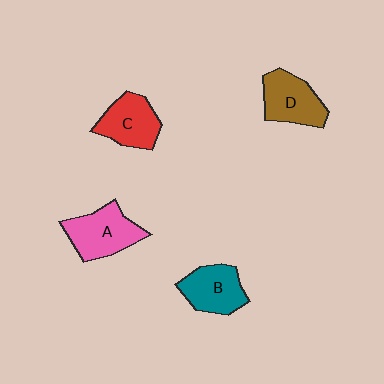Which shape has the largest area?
Shape A (pink).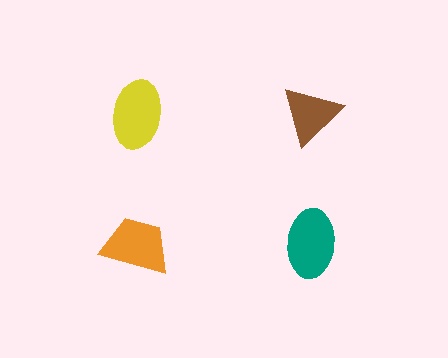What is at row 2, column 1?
An orange trapezoid.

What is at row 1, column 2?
A brown triangle.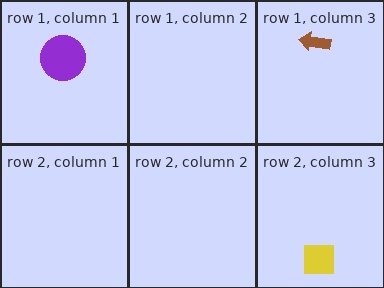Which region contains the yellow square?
The row 2, column 3 region.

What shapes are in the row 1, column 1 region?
The purple circle.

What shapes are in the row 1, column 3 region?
The brown arrow.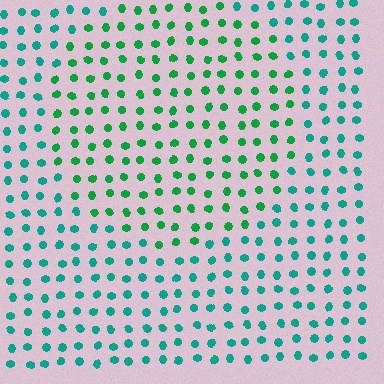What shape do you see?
I see a circle.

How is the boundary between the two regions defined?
The boundary is defined purely by a slight shift in hue (about 32 degrees). Spacing, size, and orientation are identical on both sides.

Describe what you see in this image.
The image is filled with small teal elements in a uniform arrangement. A circle-shaped region is visible where the elements are tinted to a slightly different hue, forming a subtle color boundary.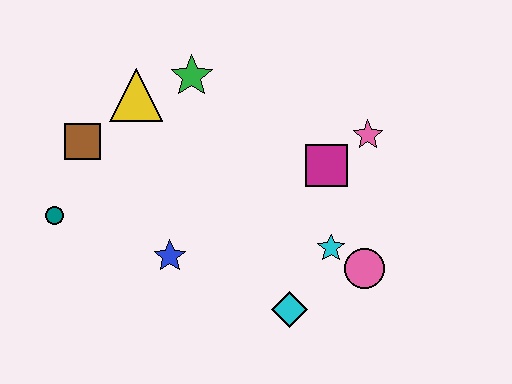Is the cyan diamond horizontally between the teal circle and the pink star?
Yes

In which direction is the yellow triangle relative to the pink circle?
The yellow triangle is to the left of the pink circle.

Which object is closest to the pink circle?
The cyan star is closest to the pink circle.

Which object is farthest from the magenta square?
The teal circle is farthest from the magenta square.